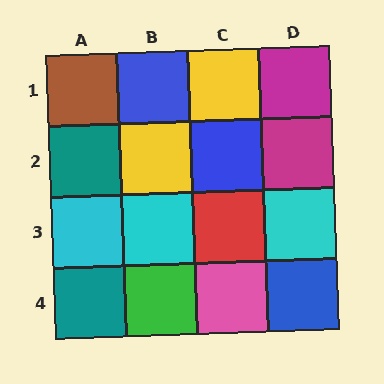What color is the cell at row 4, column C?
Pink.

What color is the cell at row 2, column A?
Teal.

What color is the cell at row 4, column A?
Teal.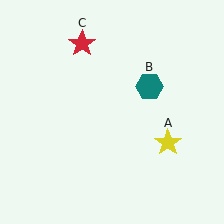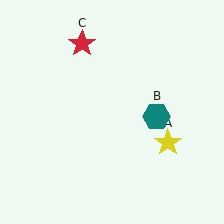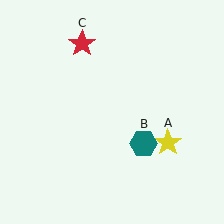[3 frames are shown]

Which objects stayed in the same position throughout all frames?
Yellow star (object A) and red star (object C) remained stationary.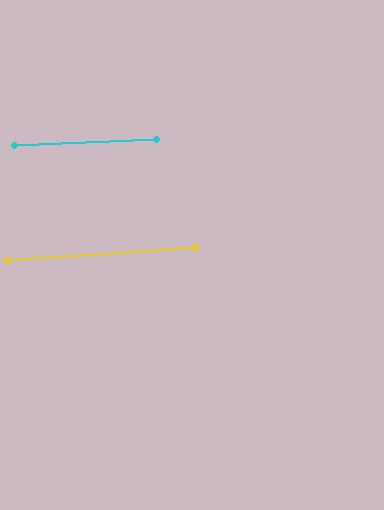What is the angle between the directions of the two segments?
Approximately 2 degrees.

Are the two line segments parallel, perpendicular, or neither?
Parallel — their directions differ by only 1.8°.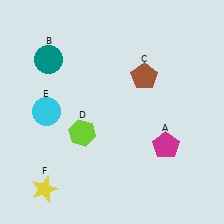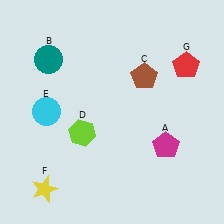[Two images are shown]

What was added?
A red pentagon (G) was added in Image 2.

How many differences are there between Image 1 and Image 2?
There is 1 difference between the two images.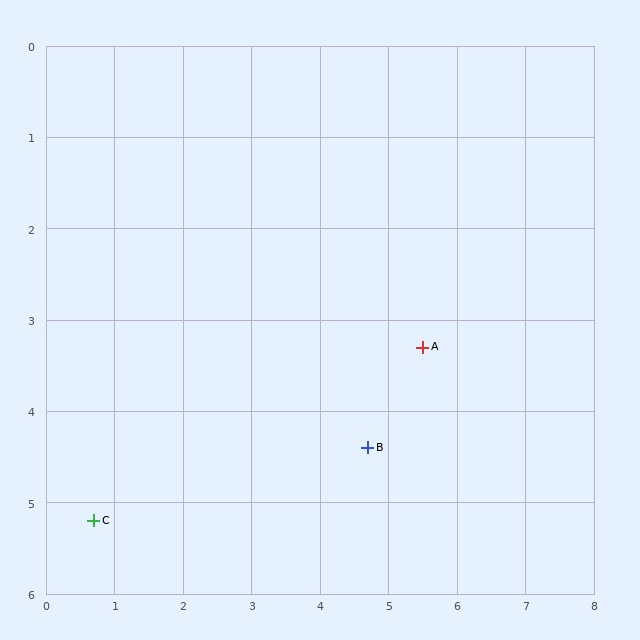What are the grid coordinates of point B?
Point B is at approximately (4.7, 4.4).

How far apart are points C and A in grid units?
Points C and A are about 5.2 grid units apart.